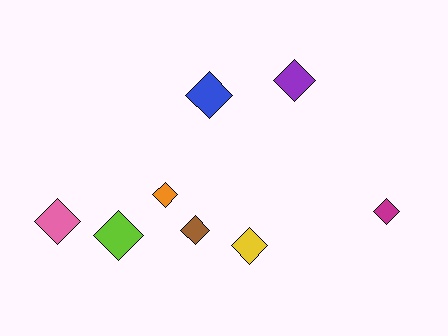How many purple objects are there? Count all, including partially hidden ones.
There is 1 purple object.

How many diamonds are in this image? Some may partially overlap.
There are 8 diamonds.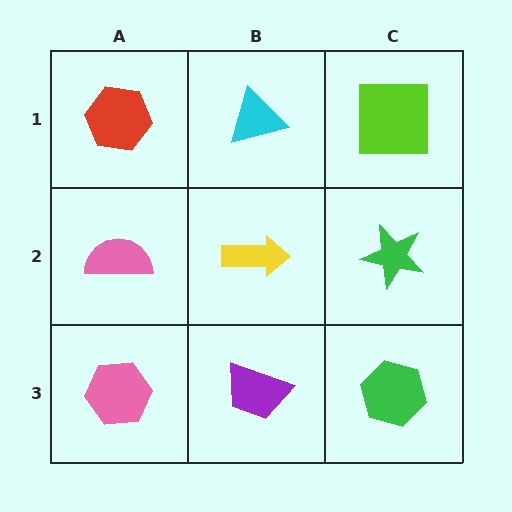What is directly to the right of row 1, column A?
A cyan triangle.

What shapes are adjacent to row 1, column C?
A green star (row 2, column C), a cyan triangle (row 1, column B).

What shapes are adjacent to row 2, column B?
A cyan triangle (row 1, column B), a purple trapezoid (row 3, column B), a pink semicircle (row 2, column A), a green star (row 2, column C).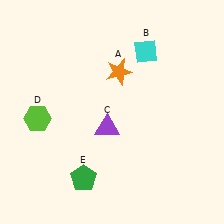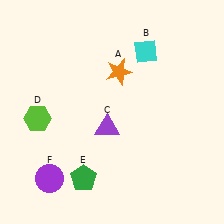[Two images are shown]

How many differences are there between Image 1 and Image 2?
There is 1 difference between the two images.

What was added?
A purple circle (F) was added in Image 2.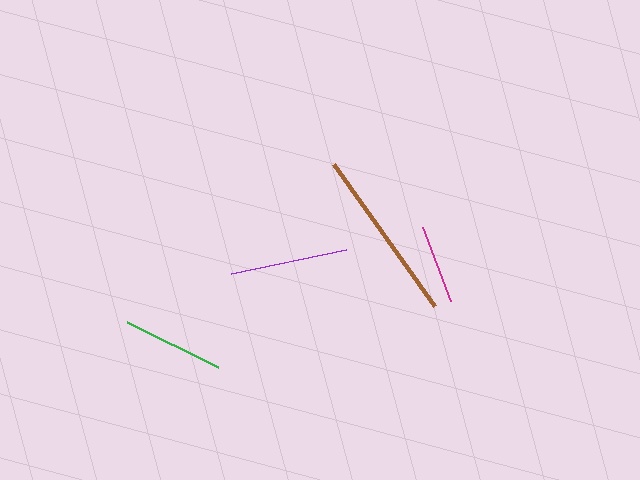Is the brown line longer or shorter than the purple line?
The brown line is longer than the purple line.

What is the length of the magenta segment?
The magenta segment is approximately 79 pixels long.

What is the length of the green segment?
The green segment is approximately 102 pixels long.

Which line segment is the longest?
The brown line is the longest at approximately 174 pixels.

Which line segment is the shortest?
The magenta line is the shortest at approximately 79 pixels.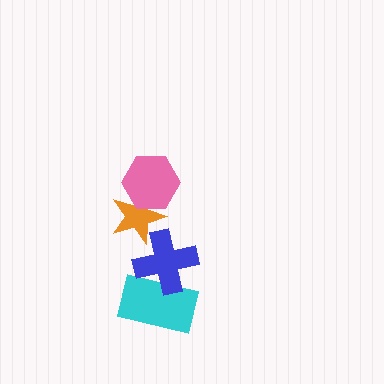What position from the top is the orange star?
The orange star is 2nd from the top.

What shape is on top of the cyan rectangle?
The blue cross is on top of the cyan rectangle.